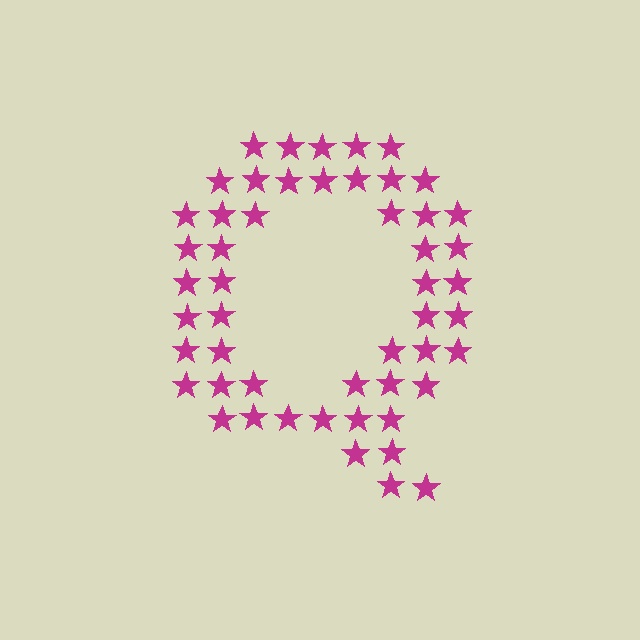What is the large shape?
The large shape is the letter Q.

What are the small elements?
The small elements are stars.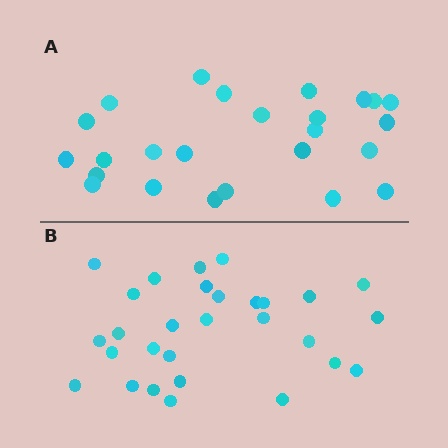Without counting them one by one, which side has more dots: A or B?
Region B (the bottom region) has more dots.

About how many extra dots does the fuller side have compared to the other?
Region B has about 4 more dots than region A.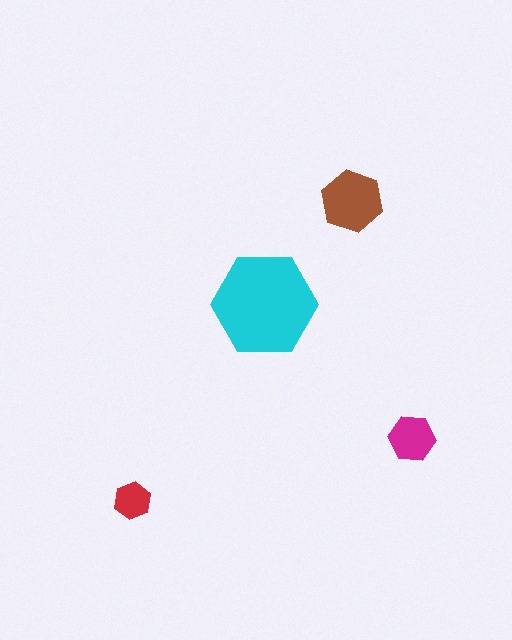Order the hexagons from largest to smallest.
the cyan one, the brown one, the magenta one, the red one.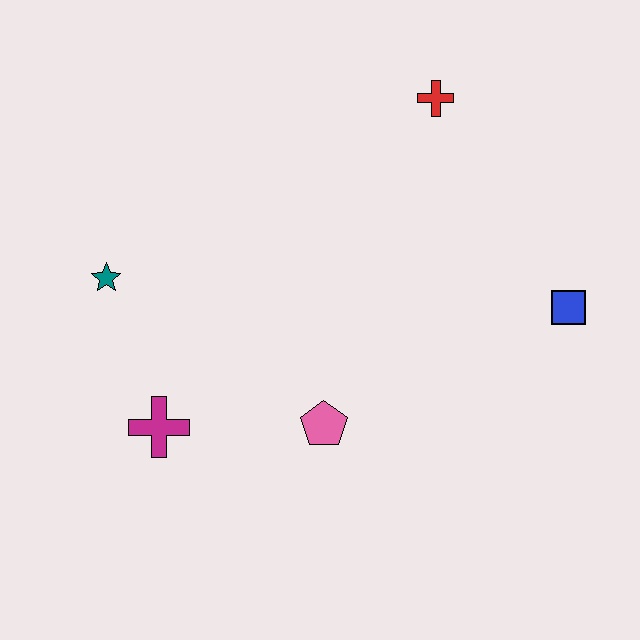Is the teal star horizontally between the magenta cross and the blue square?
No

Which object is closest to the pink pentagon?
The magenta cross is closest to the pink pentagon.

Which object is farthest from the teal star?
The blue square is farthest from the teal star.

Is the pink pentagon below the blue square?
Yes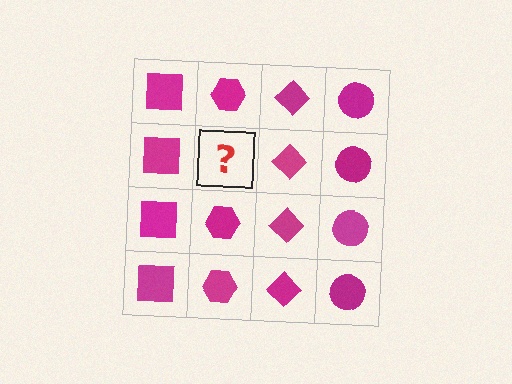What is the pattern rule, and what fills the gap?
The rule is that each column has a consistent shape. The gap should be filled with a magenta hexagon.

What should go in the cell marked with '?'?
The missing cell should contain a magenta hexagon.